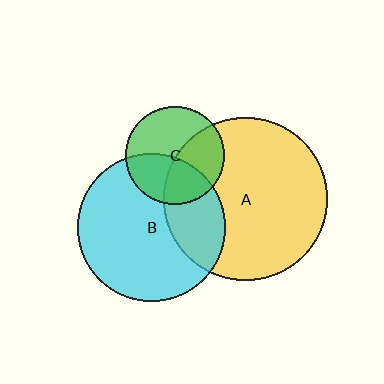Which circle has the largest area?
Circle A (yellow).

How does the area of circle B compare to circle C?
Approximately 2.2 times.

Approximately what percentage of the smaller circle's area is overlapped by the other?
Approximately 40%.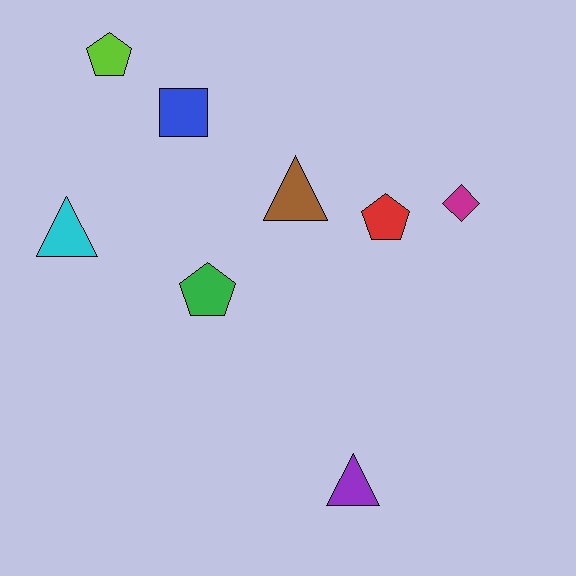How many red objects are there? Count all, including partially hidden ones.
There is 1 red object.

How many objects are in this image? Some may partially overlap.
There are 8 objects.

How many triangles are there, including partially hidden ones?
There are 3 triangles.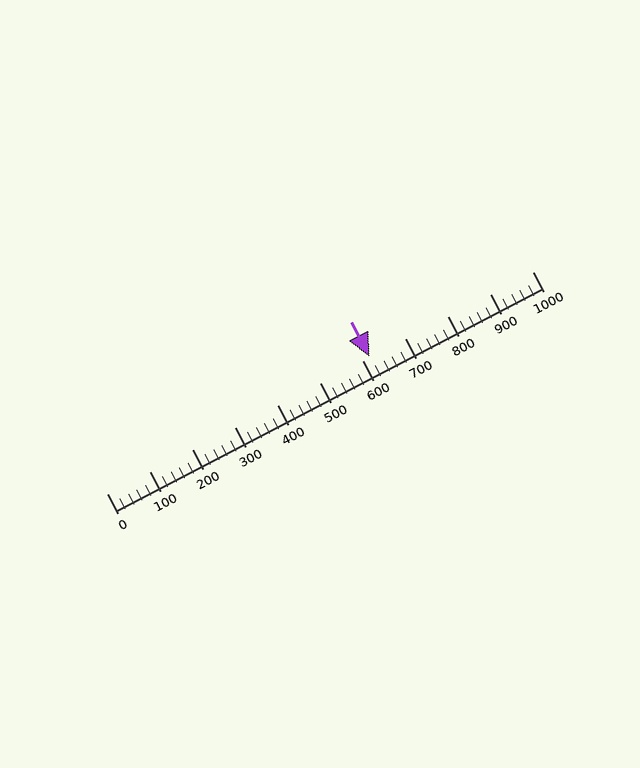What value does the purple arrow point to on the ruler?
The purple arrow points to approximately 617.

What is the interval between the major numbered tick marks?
The major tick marks are spaced 100 units apart.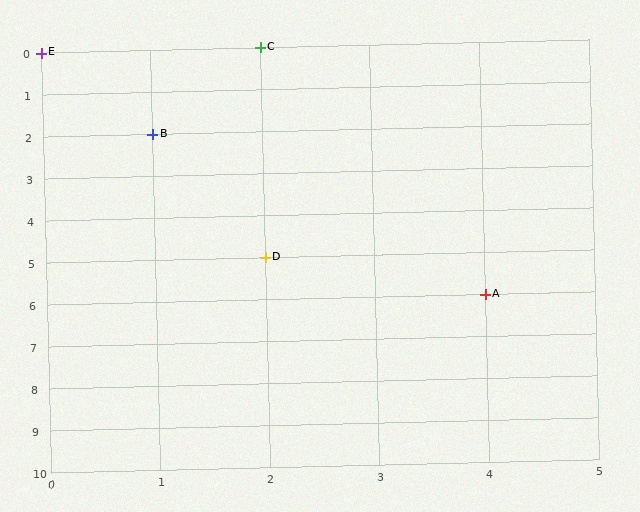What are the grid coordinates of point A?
Point A is at grid coordinates (4, 6).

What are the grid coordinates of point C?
Point C is at grid coordinates (2, 0).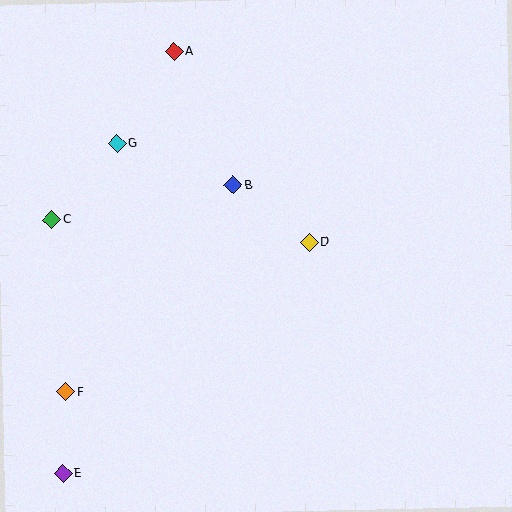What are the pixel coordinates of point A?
Point A is at (174, 51).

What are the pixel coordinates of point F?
Point F is at (65, 392).